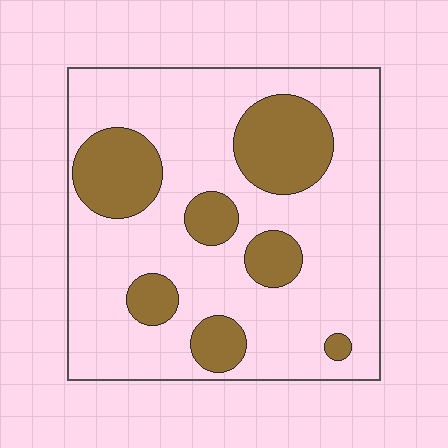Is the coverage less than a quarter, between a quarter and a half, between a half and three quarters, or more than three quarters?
Between a quarter and a half.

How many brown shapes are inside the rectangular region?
7.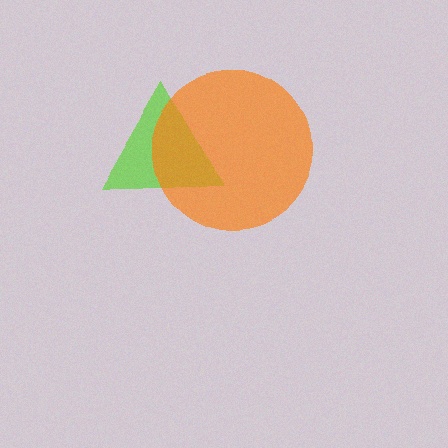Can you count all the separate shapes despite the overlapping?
Yes, there are 2 separate shapes.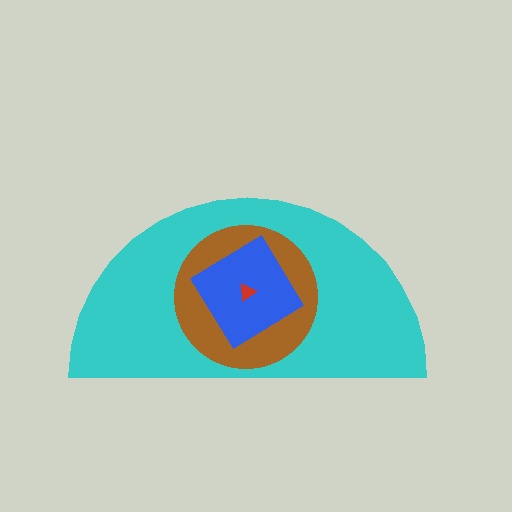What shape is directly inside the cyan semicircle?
The brown circle.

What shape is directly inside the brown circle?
The blue diamond.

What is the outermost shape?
The cyan semicircle.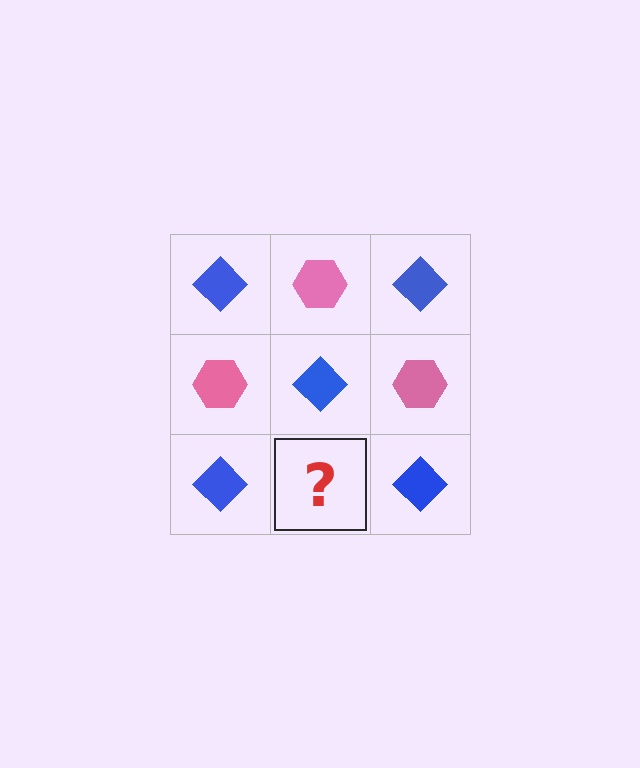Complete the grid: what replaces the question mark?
The question mark should be replaced with a pink hexagon.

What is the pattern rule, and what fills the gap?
The rule is that it alternates blue diamond and pink hexagon in a checkerboard pattern. The gap should be filled with a pink hexagon.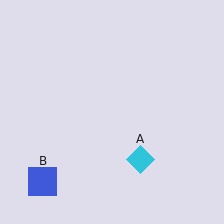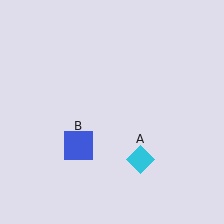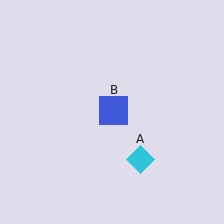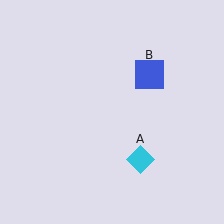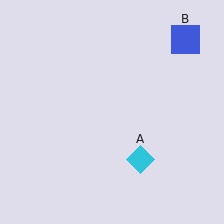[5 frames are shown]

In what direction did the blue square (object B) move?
The blue square (object B) moved up and to the right.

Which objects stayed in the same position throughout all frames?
Cyan diamond (object A) remained stationary.